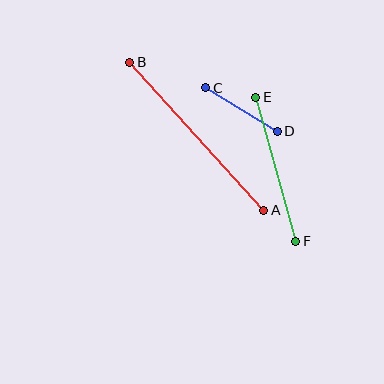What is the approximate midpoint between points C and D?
The midpoint is at approximately (242, 110) pixels.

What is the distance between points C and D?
The distance is approximately 84 pixels.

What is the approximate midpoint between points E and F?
The midpoint is at approximately (276, 169) pixels.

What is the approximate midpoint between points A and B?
The midpoint is at approximately (197, 136) pixels.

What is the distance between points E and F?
The distance is approximately 150 pixels.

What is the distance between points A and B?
The distance is approximately 200 pixels.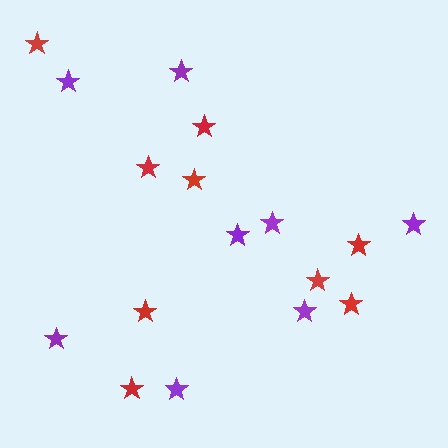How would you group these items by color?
There are 2 groups: one group of purple stars (8) and one group of red stars (9).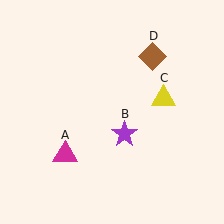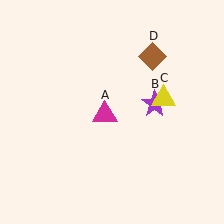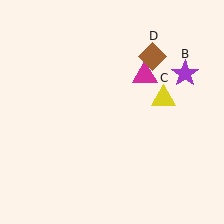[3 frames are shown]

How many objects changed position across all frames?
2 objects changed position: magenta triangle (object A), purple star (object B).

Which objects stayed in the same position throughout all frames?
Yellow triangle (object C) and brown diamond (object D) remained stationary.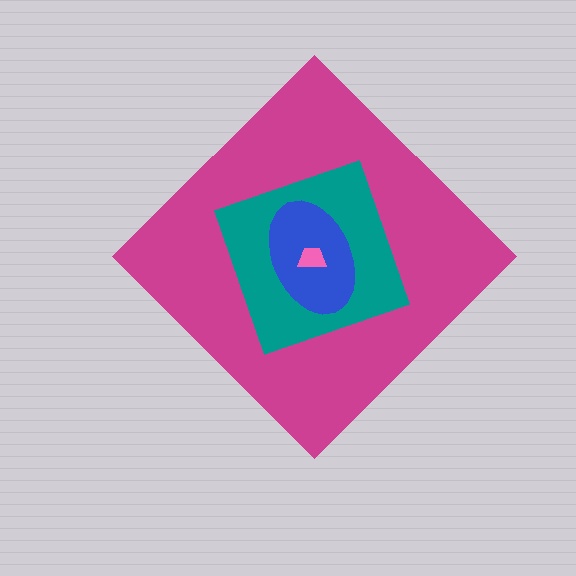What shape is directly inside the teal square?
The blue ellipse.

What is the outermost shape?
The magenta diamond.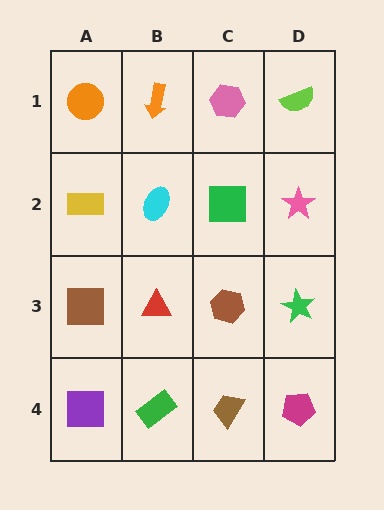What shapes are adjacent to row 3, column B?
A cyan ellipse (row 2, column B), a green rectangle (row 4, column B), a brown square (row 3, column A), a brown hexagon (row 3, column C).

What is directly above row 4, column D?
A green star.